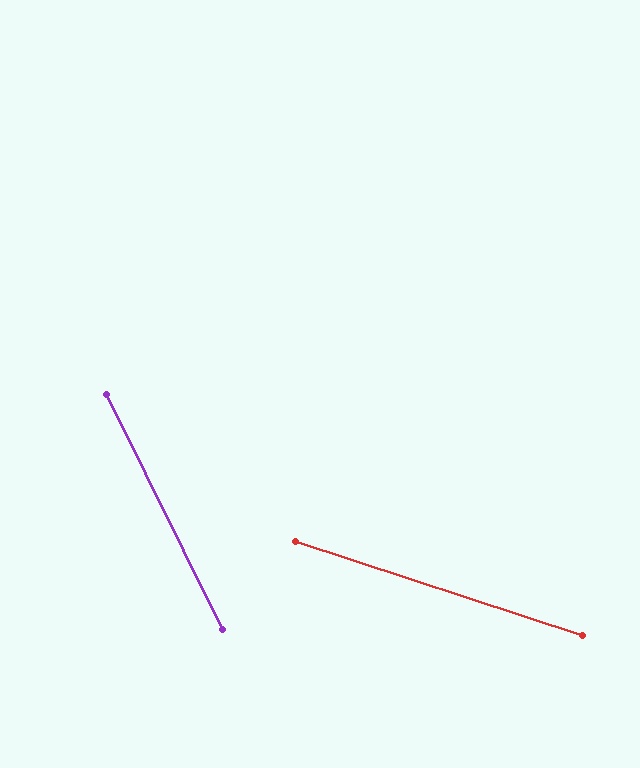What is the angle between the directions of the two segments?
Approximately 46 degrees.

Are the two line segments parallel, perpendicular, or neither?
Neither parallel nor perpendicular — they differ by about 46°.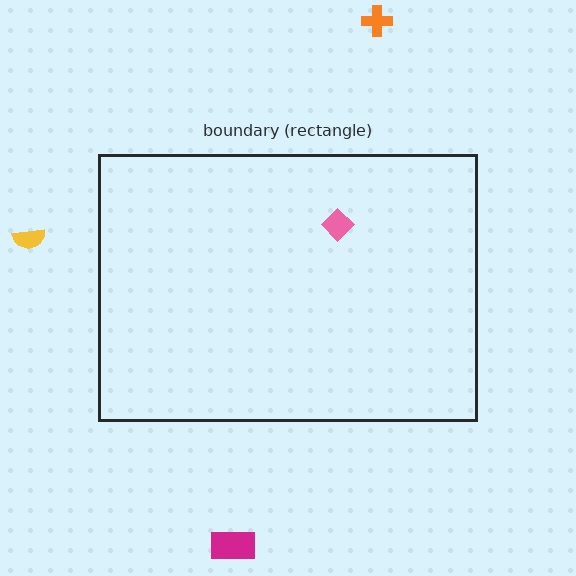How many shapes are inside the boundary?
1 inside, 3 outside.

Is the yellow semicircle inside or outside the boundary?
Outside.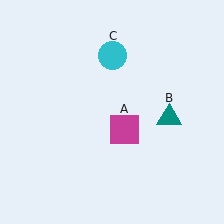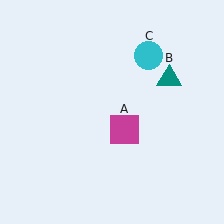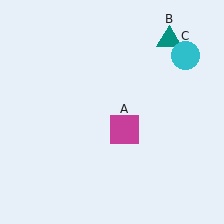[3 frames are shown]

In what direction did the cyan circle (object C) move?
The cyan circle (object C) moved right.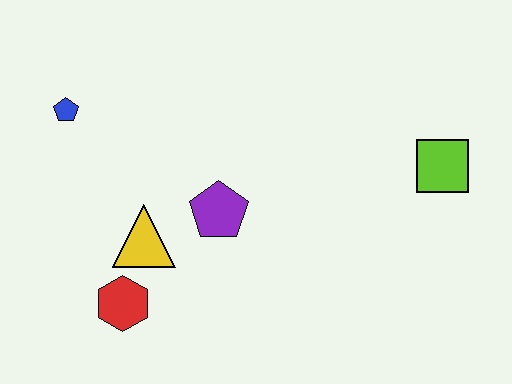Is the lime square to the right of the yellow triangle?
Yes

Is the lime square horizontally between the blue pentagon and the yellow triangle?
No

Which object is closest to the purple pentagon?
The yellow triangle is closest to the purple pentagon.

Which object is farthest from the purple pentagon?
The lime square is farthest from the purple pentagon.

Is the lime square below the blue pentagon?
Yes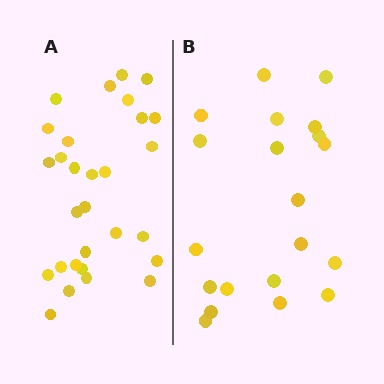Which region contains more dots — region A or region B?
Region A (the left region) has more dots.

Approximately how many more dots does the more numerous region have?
Region A has roughly 8 or so more dots than region B.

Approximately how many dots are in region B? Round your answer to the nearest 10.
About 20 dots.